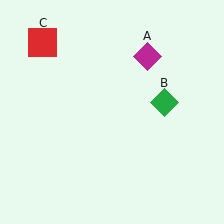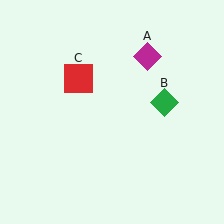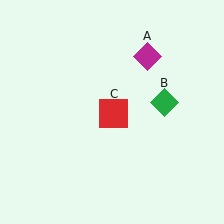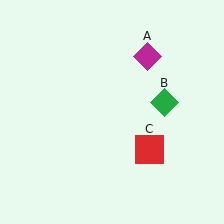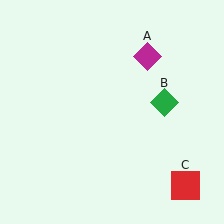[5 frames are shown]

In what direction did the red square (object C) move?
The red square (object C) moved down and to the right.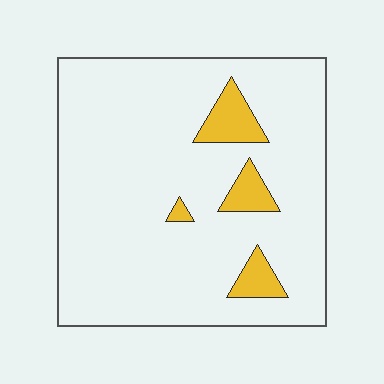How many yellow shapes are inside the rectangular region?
4.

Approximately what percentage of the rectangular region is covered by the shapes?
Approximately 10%.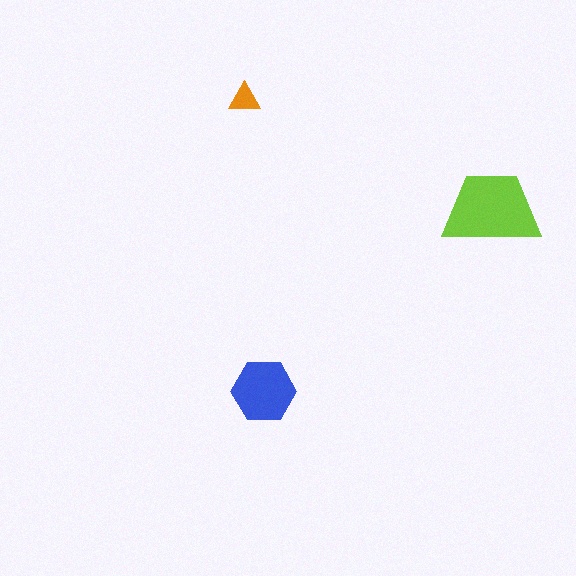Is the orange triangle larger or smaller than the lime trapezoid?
Smaller.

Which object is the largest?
The lime trapezoid.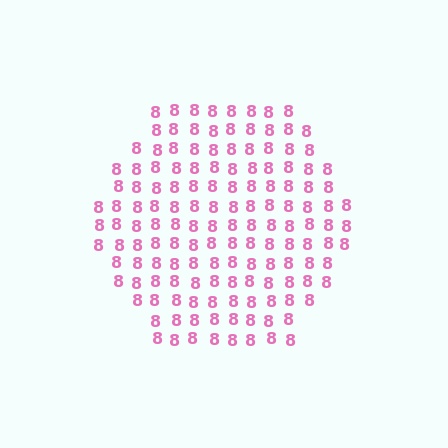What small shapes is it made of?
It is made of small digit 8's.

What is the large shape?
The large shape is a hexagon.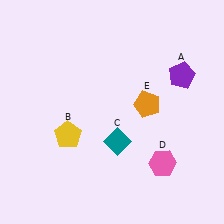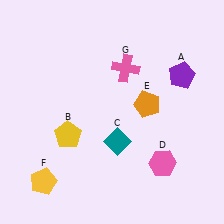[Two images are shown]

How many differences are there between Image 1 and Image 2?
There are 2 differences between the two images.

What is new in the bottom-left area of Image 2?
A yellow pentagon (F) was added in the bottom-left area of Image 2.